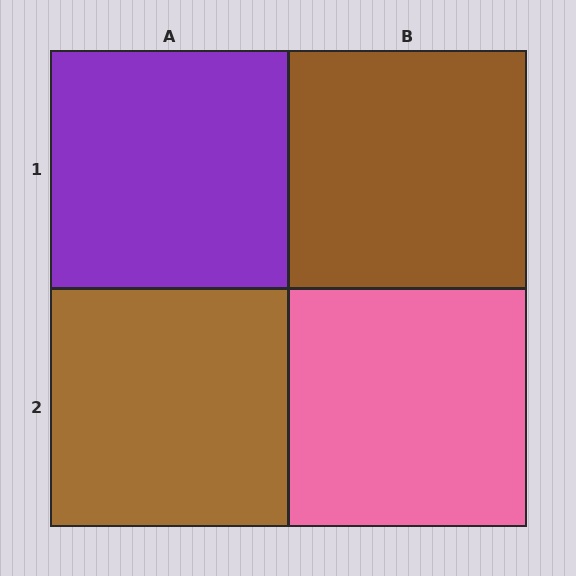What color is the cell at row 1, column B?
Brown.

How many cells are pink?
1 cell is pink.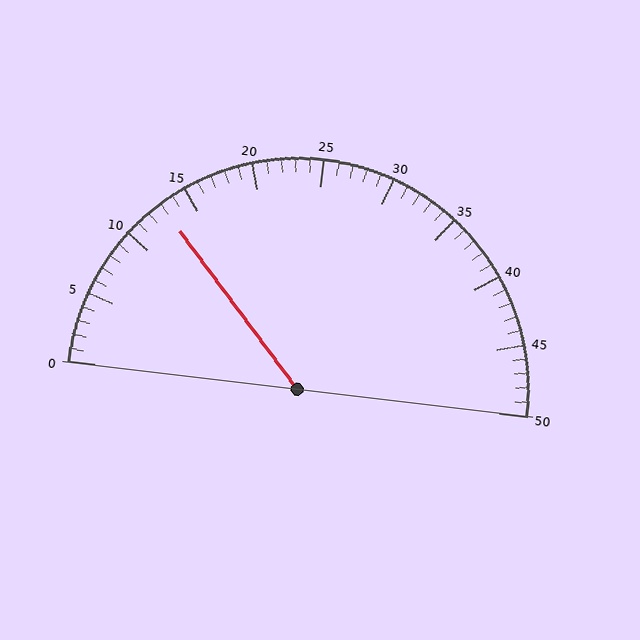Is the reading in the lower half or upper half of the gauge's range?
The reading is in the lower half of the range (0 to 50).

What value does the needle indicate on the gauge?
The needle indicates approximately 13.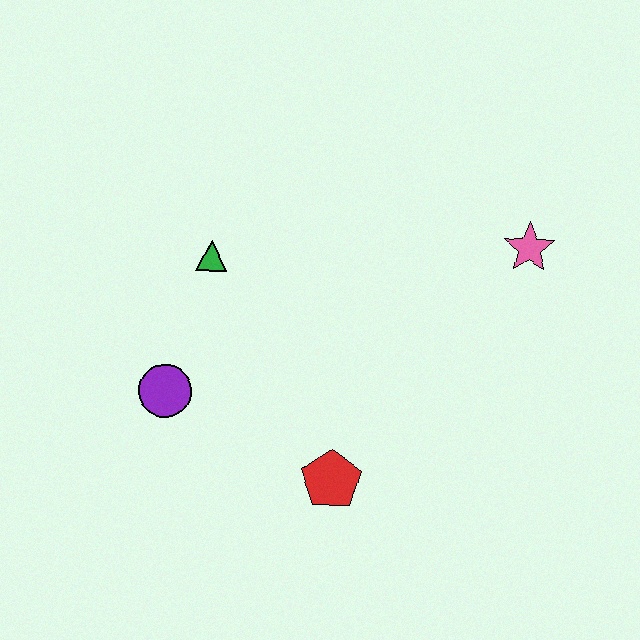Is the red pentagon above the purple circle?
No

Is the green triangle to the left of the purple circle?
No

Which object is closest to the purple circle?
The green triangle is closest to the purple circle.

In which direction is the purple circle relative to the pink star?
The purple circle is to the left of the pink star.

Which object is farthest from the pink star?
The purple circle is farthest from the pink star.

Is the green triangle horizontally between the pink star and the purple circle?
Yes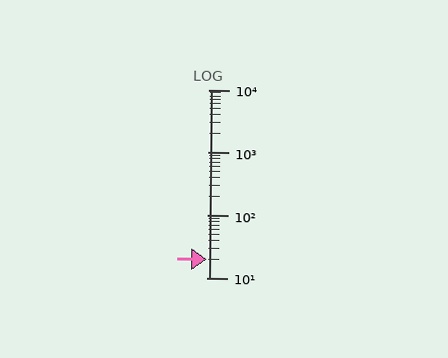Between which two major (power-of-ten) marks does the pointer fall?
The pointer is between 10 and 100.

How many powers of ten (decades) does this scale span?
The scale spans 3 decades, from 10 to 10000.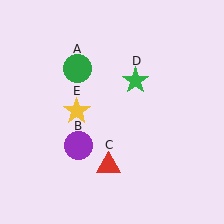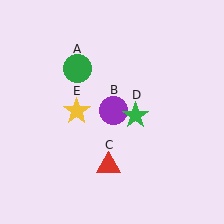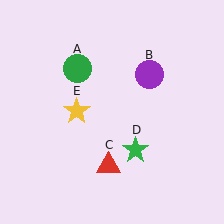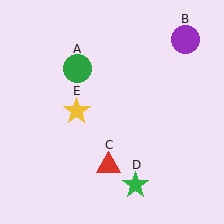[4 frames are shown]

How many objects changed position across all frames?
2 objects changed position: purple circle (object B), green star (object D).